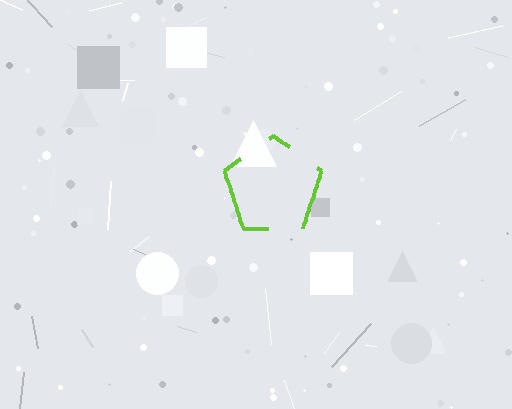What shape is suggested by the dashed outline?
The dashed outline suggests a pentagon.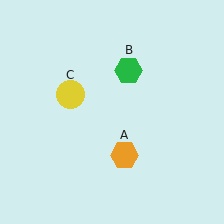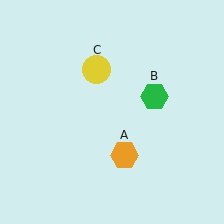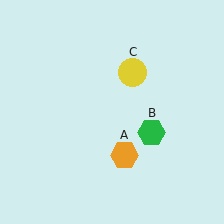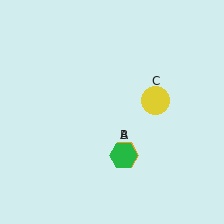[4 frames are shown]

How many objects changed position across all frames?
2 objects changed position: green hexagon (object B), yellow circle (object C).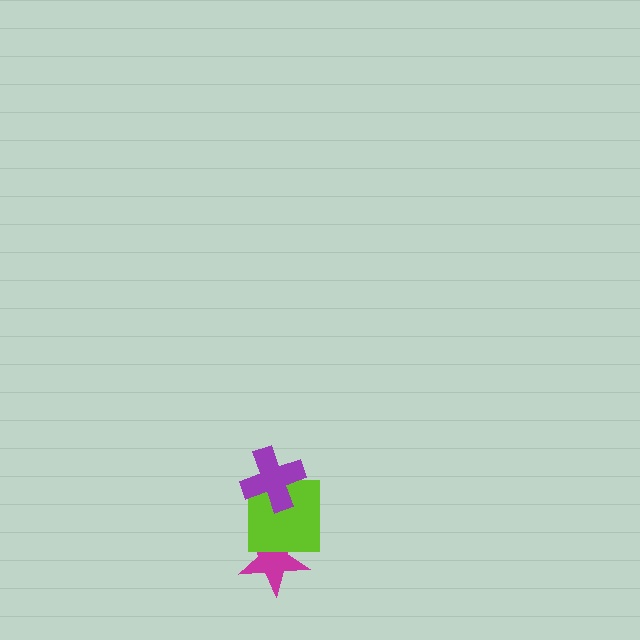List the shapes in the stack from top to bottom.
From top to bottom: the purple cross, the lime square, the magenta star.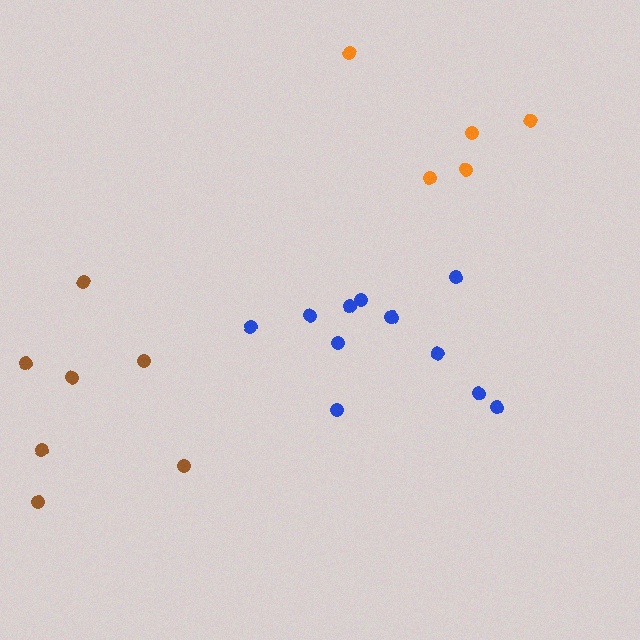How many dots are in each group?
Group 1: 11 dots, Group 2: 5 dots, Group 3: 7 dots (23 total).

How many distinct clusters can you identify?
There are 3 distinct clusters.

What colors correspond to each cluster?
The clusters are colored: blue, orange, brown.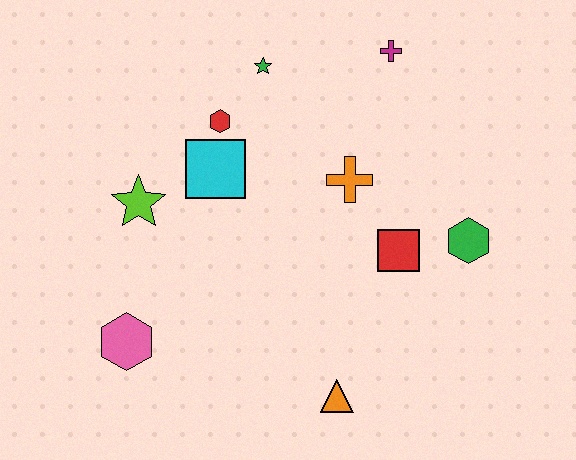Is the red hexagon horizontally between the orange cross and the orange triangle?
No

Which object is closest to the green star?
The red hexagon is closest to the green star.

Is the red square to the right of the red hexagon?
Yes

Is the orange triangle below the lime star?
Yes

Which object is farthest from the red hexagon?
The orange triangle is farthest from the red hexagon.